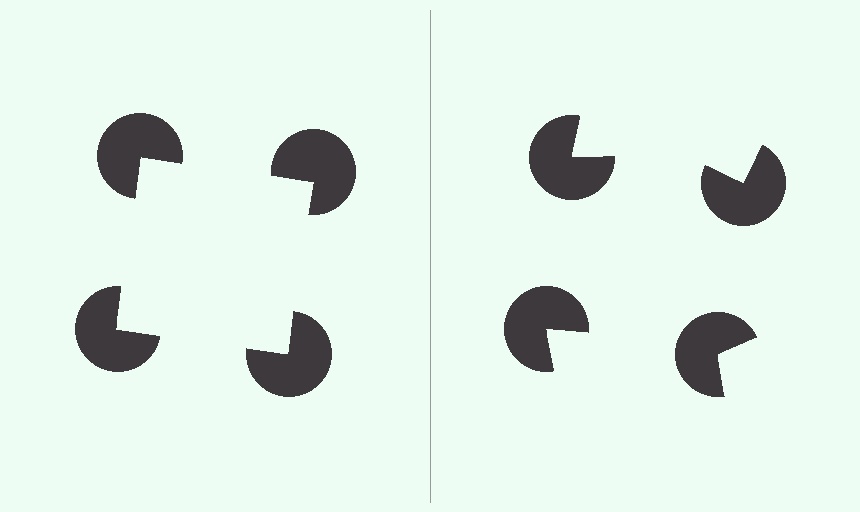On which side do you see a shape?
An illusory square appears on the left side. On the right side the wedge cuts are rotated, so no coherent shape forms.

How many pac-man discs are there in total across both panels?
8 — 4 on each side.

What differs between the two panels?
The pac-man discs are positioned identically on both sides; only the wedge orientations differ. On the left they align to a square; on the right they are misaligned.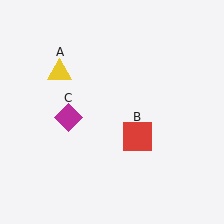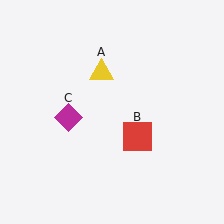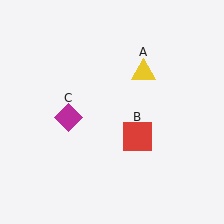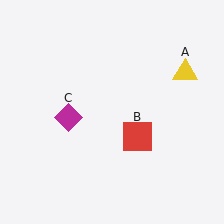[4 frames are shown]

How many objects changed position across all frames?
1 object changed position: yellow triangle (object A).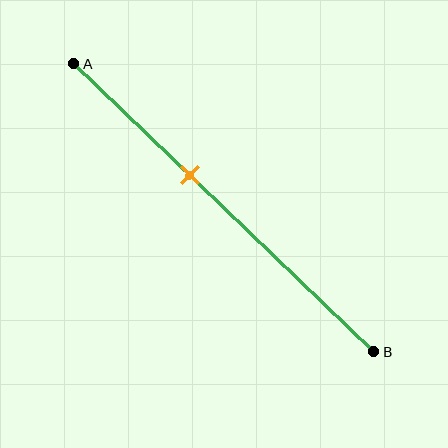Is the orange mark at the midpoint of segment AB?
No, the mark is at about 40% from A, not at the 50% midpoint.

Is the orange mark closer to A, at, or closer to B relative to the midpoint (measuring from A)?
The orange mark is closer to point A than the midpoint of segment AB.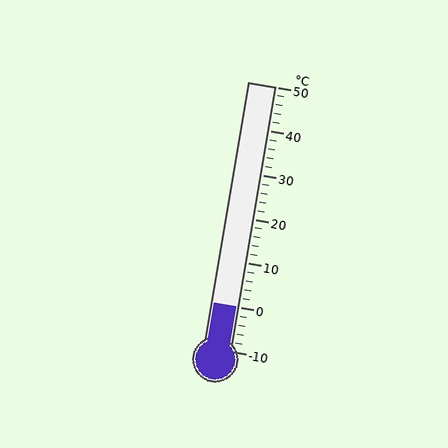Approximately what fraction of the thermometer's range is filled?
The thermometer is filled to approximately 15% of its range.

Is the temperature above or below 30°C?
The temperature is below 30°C.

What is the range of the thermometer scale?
The thermometer scale ranges from -10°C to 50°C.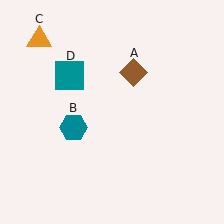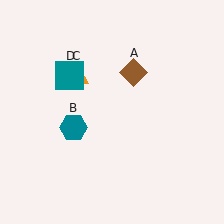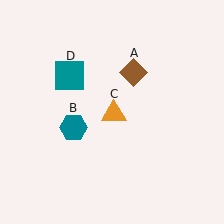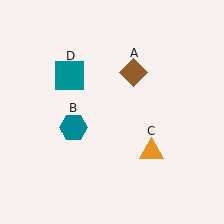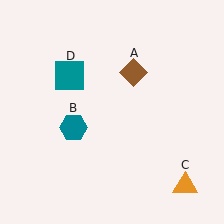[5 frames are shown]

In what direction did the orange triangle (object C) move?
The orange triangle (object C) moved down and to the right.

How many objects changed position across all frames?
1 object changed position: orange triangle (object C).